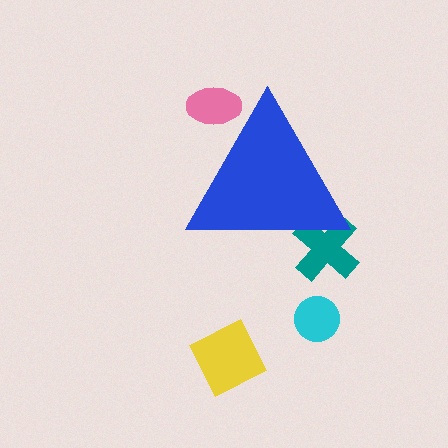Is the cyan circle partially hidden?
No, the cyan circle is fully visible.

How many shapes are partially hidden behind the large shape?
2 shapes are partially hidden.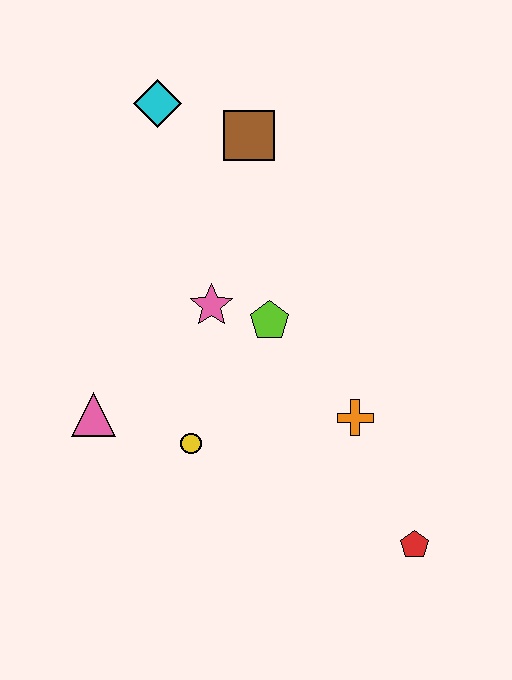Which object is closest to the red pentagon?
The orange cross is closest to the red pentagon.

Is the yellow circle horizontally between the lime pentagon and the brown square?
No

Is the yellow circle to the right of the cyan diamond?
Yes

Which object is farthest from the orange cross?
The cyan diamond is farthest from the orange cross.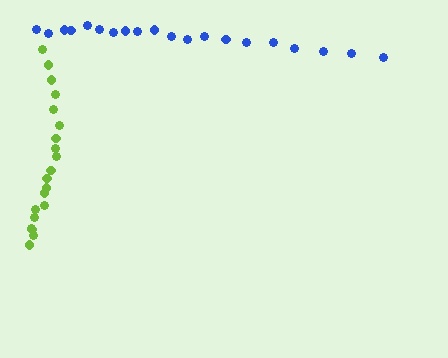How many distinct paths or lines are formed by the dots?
There are 2 distinct paths.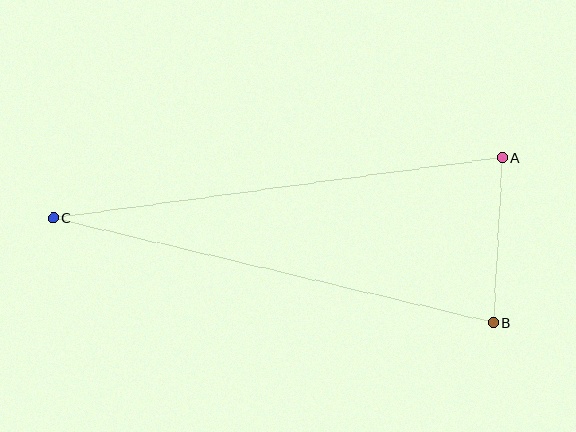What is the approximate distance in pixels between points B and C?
The distance between B and C is approximately 452 pixels.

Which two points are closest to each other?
Points A and B are closest to each other.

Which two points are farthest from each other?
Points A and C are farthest from each other.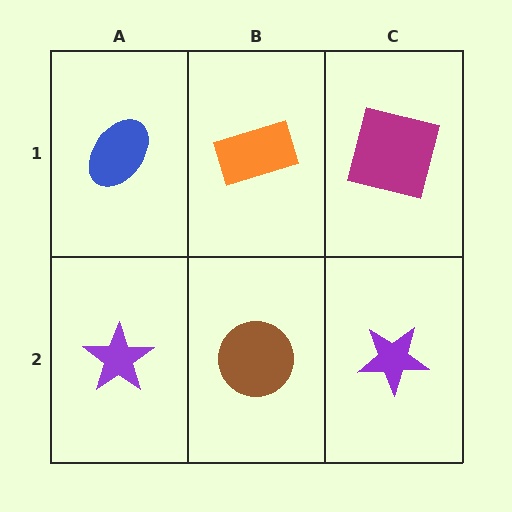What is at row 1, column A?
A blue ellipse.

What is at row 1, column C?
A magenta square.